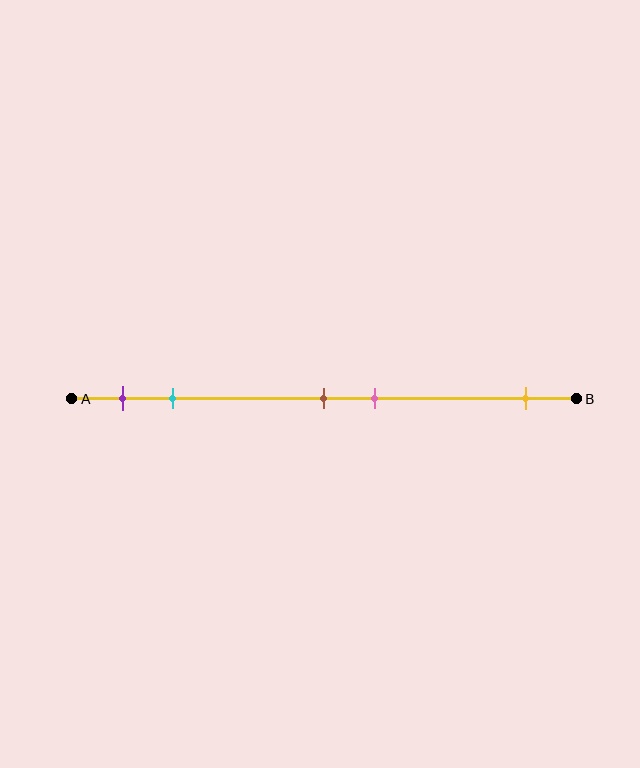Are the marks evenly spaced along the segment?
No, the marks are not evenly spaced.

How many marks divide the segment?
There are 5 marks dividing the segment.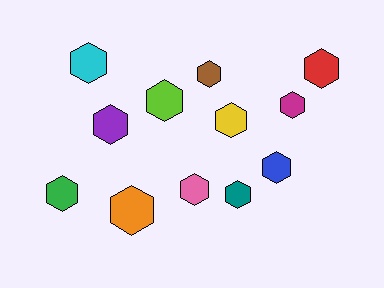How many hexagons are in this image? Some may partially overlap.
There are 12 hexagons.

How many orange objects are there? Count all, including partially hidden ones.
There is 1 orange object.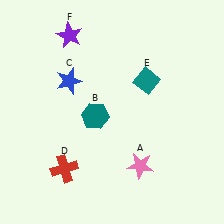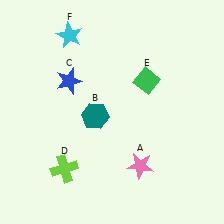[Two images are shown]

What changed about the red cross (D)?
In Image 1, D is red. In Image 2, it changed to lime.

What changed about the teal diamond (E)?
In Image 1, E is teal. In Image 2, it changed to green.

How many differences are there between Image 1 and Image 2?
There are 3 differences between the two images.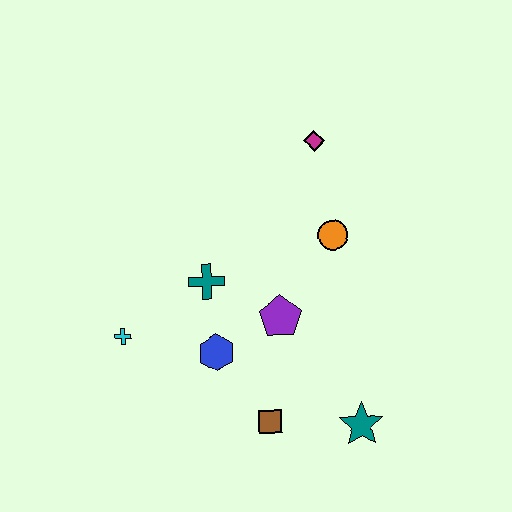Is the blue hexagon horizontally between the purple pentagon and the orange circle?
No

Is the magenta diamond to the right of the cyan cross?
Yes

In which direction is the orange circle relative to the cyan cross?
The orange circle is to the right of the cyan cross.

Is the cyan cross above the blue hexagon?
Yes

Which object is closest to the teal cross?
The blue hexagon is closest to the teal cross.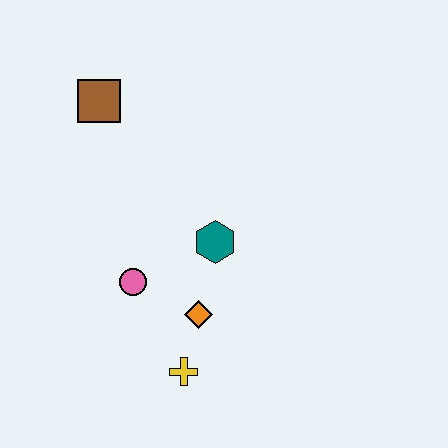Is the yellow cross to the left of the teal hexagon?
Yes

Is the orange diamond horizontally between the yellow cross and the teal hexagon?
Yes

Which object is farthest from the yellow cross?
The brown square is farthest from the yellow cross.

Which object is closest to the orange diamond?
The yellow cross is closest to the orange diamond.